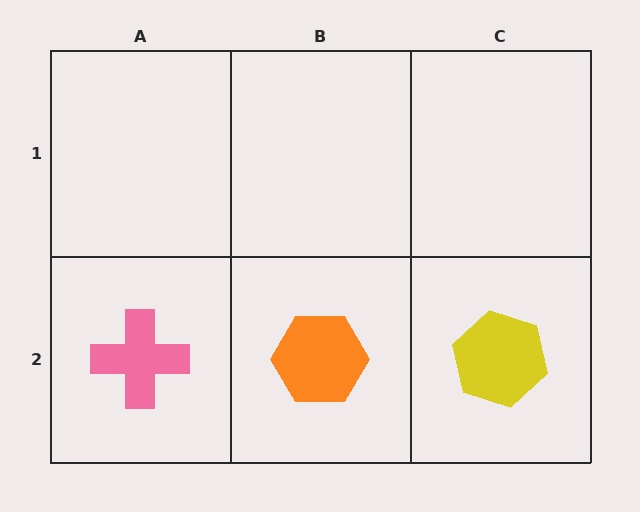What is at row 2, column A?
A pink cross.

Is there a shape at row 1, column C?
No, that cell is empty.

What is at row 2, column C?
A yellow hexagon.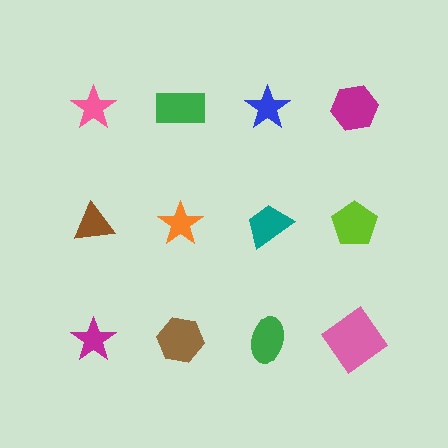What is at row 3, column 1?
A magenta star.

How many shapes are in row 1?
4 shapes.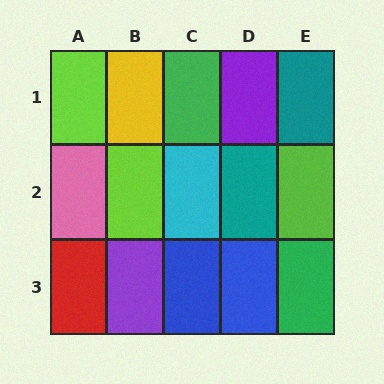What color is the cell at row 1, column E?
Teal.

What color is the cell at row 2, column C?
Cyan.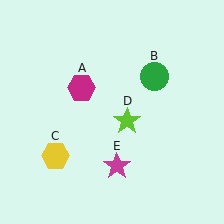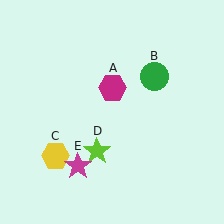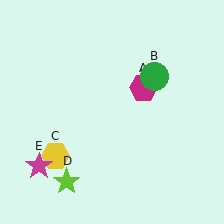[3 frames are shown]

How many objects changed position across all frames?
3 objects changed position: magenta hexagon (object A), lime star (object D), magenta star (object E).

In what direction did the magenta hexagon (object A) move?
The magenta hexagon (object A) moved right.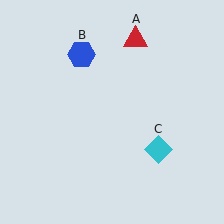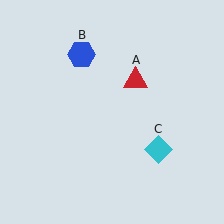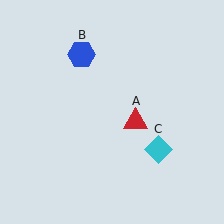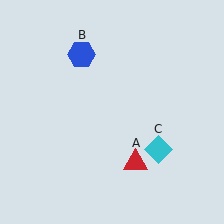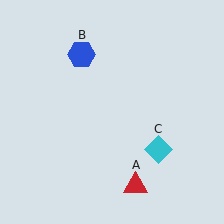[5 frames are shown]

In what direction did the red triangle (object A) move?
The red triangle (object A) moved down.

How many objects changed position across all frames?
1 object changed position: red triangle (object A).